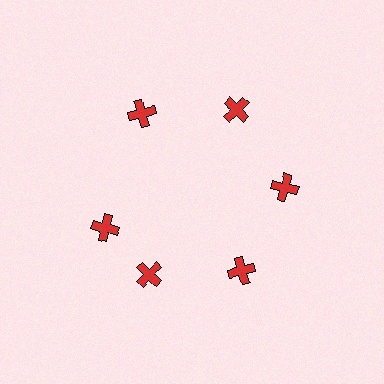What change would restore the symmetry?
The symmetry would be restored by rotating it back into even spacing with its neighbors so that all 6 crosses sit at equal angles and equal distance from the center.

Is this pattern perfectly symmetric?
No. The 6 red crosses are arranged in a ring, but one element near the 9 o'clock position is rotated out of alignment along the ring, breaking the 6-fold rotational symmetry.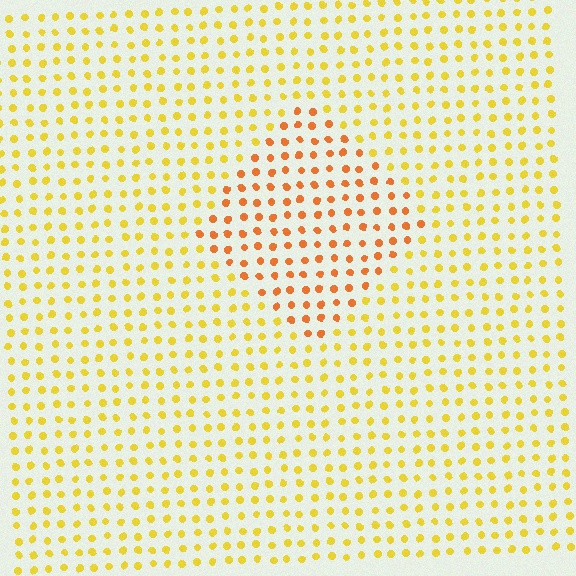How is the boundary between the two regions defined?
The boundary is defined purely by a slight shift in hue (about 31 degrees). Spacing, size, and orientation are identical on both sides.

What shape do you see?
I see a diamond.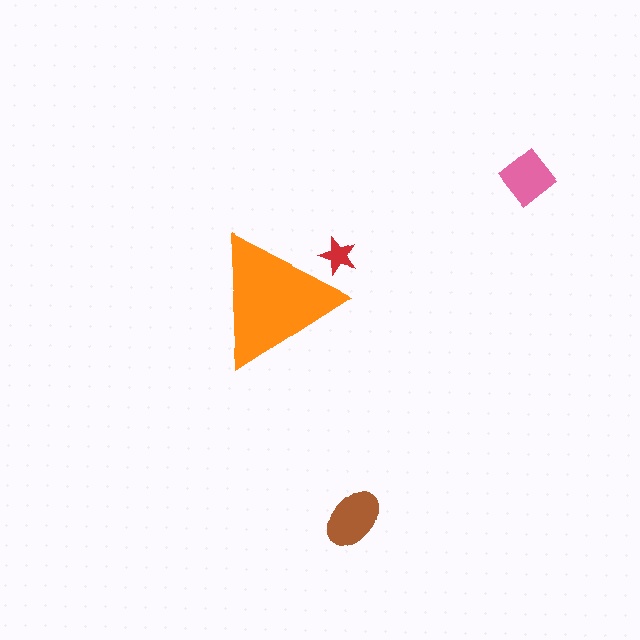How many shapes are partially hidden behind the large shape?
1 shape is partially hidden.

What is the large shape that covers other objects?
An orange triangle.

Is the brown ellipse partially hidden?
No, the brown ellipse is fully visible.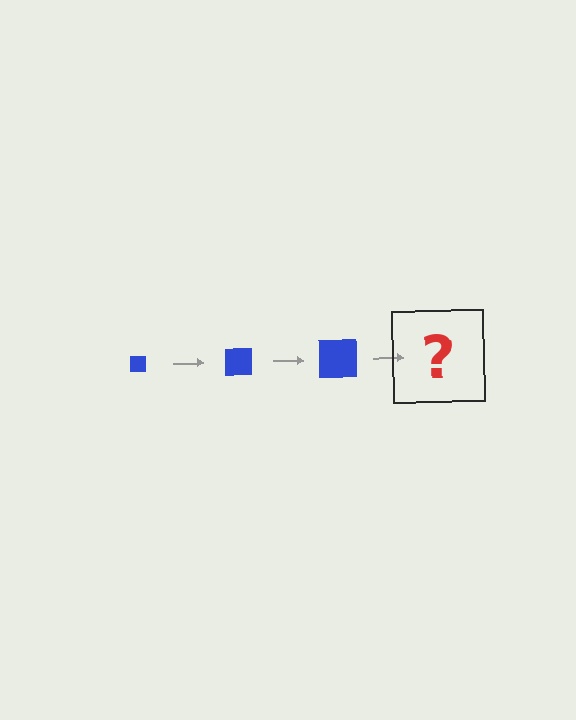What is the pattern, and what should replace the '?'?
The pattern is that the square gets progressively larger each step. The '?' should be a blue square, larger than the previous one.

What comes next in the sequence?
The next element should be a blue square, larger than the previous one.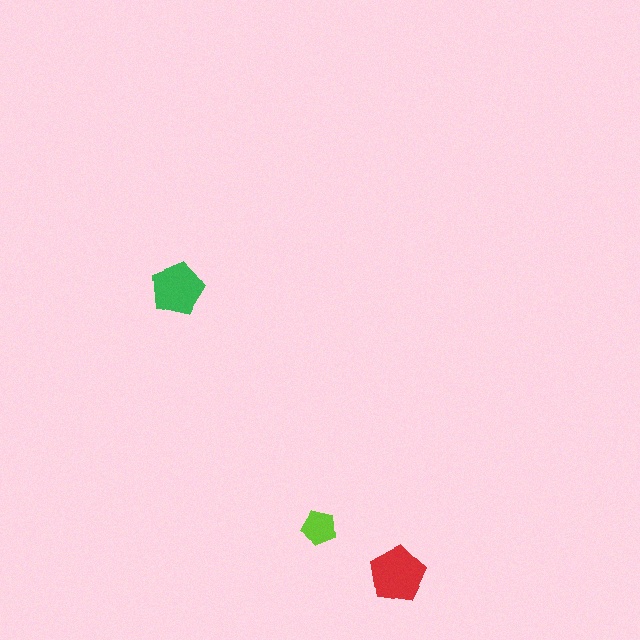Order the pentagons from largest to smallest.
the red one, the green one, the lime one.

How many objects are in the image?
There are 3 objects in the image.